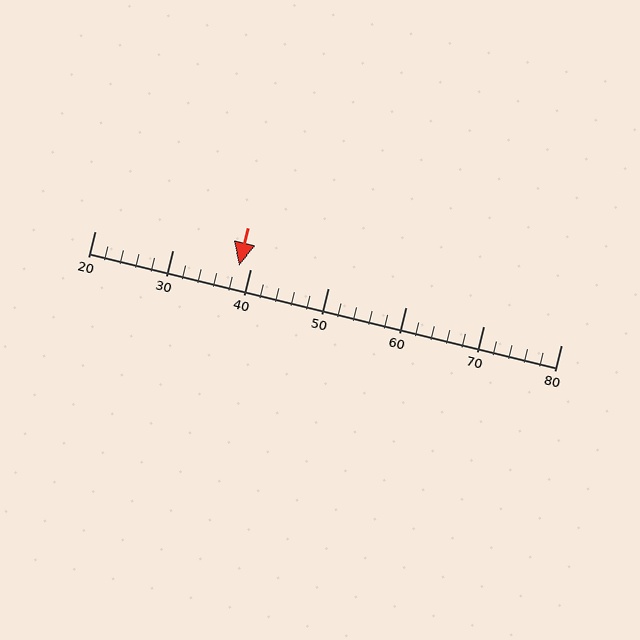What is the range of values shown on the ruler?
The ruler shows values from 20 to 80.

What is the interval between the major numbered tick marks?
The major tick marks are spaced 10 units apart.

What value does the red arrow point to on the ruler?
The red arrow points to approximately 39.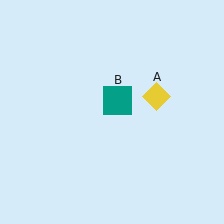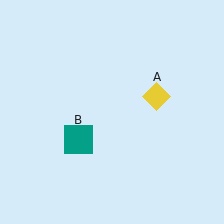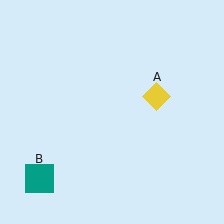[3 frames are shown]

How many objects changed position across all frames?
1 object changed position: teal square (object B).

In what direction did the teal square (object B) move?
The teal square (object B) moved down and to the left.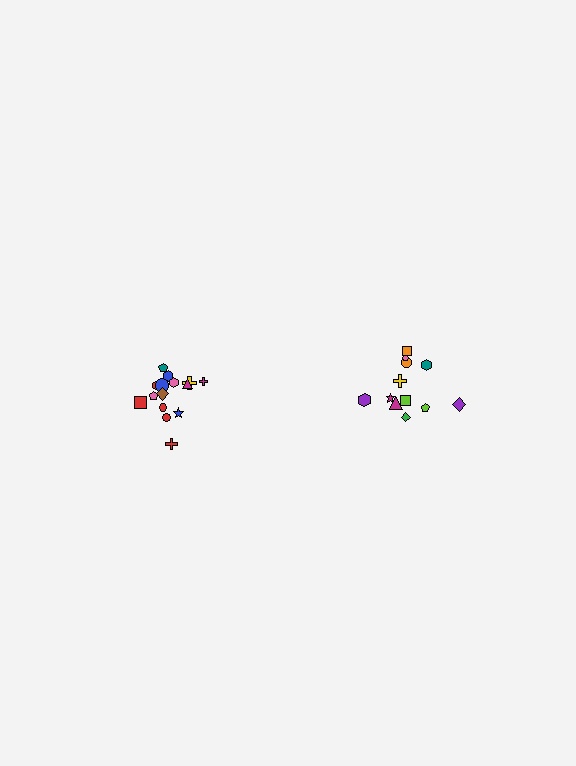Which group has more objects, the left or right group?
The left group.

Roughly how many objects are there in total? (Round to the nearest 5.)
Roughly 25 objects in total.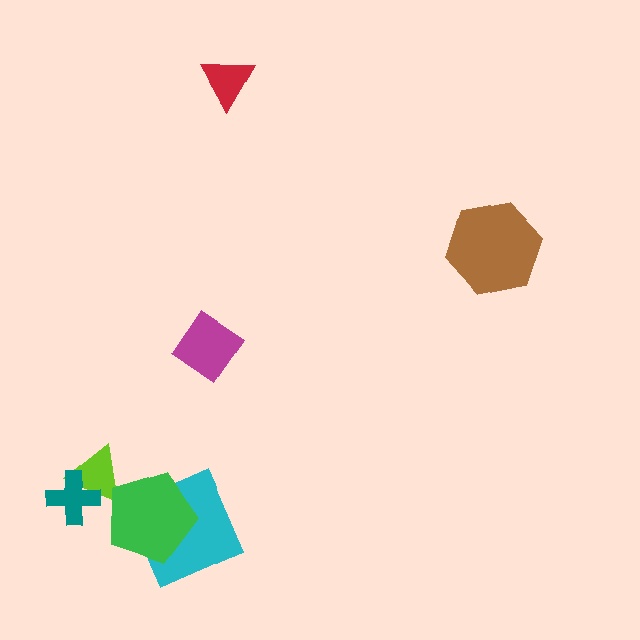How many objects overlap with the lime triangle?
2 objects overlap with the lime triangle.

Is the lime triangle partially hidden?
Yes, it is partially covered by another shape.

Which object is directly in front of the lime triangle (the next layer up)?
The teal cross is directly in front of the lime triangle.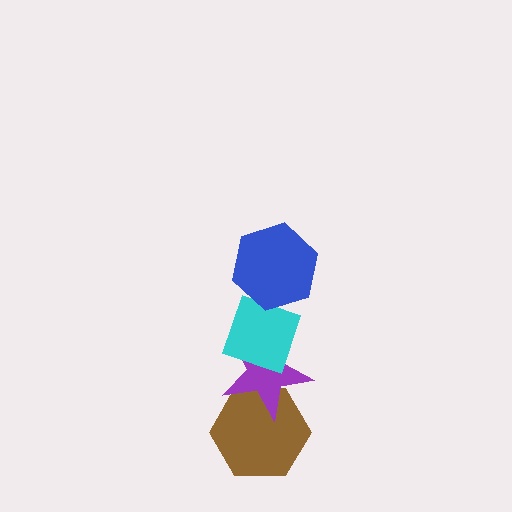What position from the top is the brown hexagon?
The brown hexagon is 4th from the top.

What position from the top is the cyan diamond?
The cyan diamond is 2nd from the top.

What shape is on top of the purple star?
The cyan diamond is on top of the purple star.